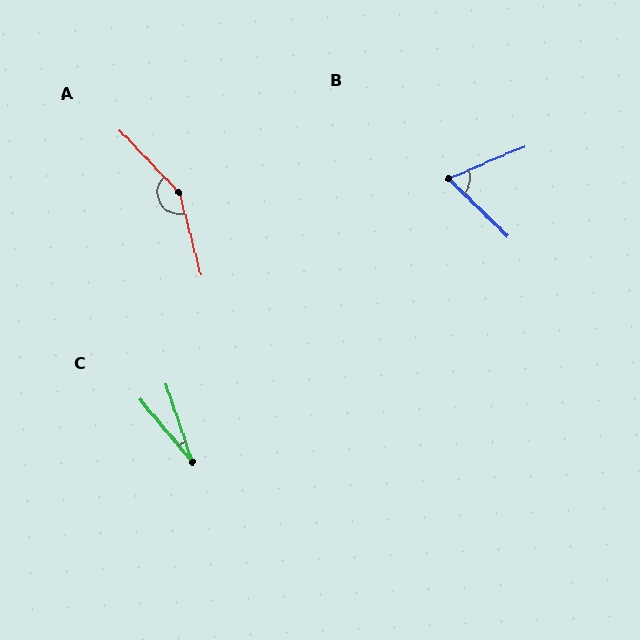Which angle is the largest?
A, at approximately 151 degrees.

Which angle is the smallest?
C, at approximately 21 degrees.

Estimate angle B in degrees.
Approximately 67 degrees.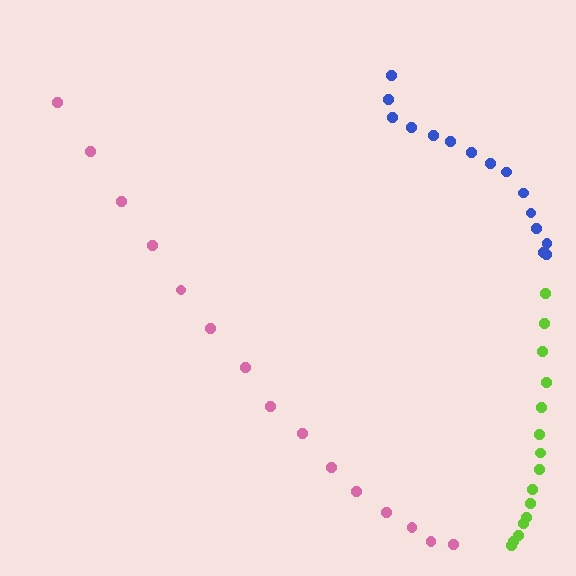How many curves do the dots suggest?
There are 3 distinct paths.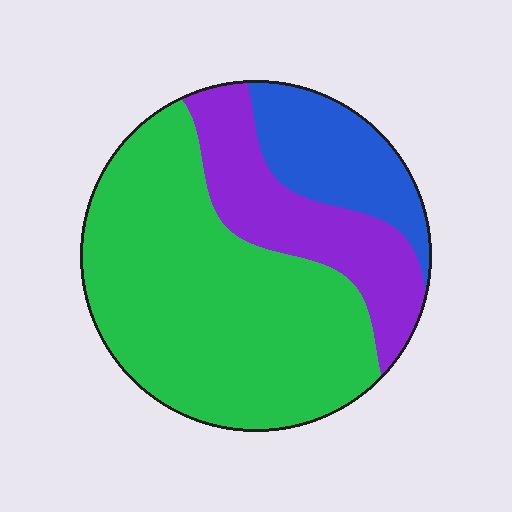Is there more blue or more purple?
Purple.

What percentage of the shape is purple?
Purple takes up less than a quarter of the shape.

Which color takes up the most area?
Green, at roughly 60%.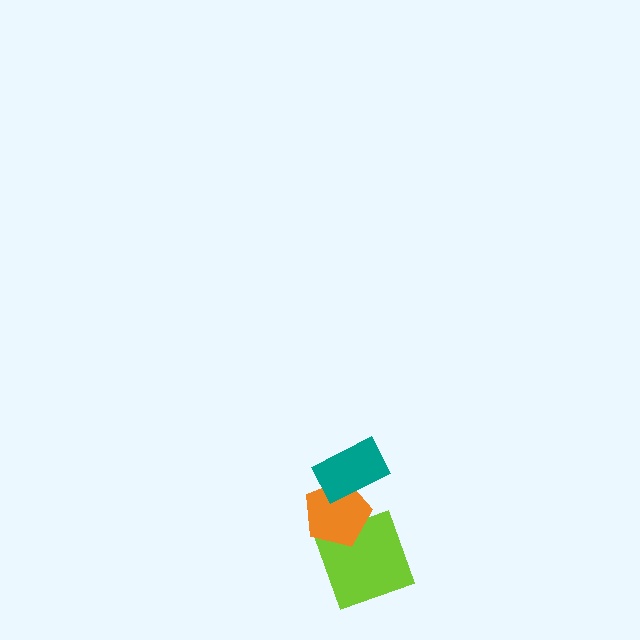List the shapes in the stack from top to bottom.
From top to bottom: the teal rectangle, the orange pentagon, the lime square.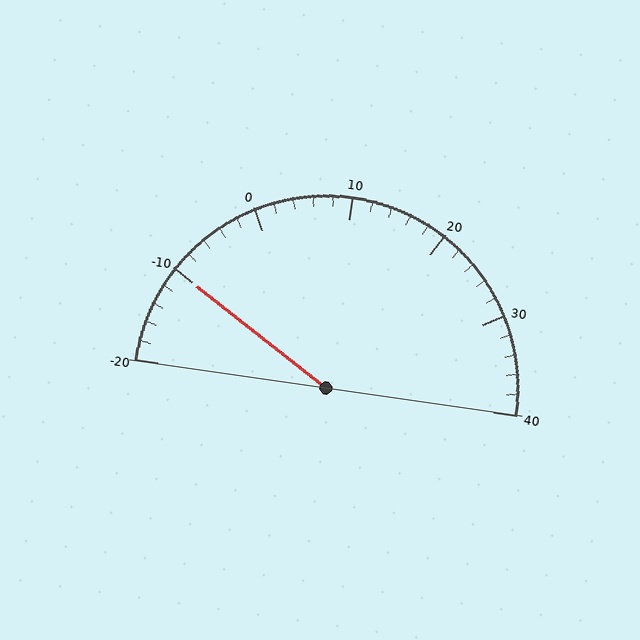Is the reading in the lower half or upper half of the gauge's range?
The reading is in the lower half of the range (-20 to 40).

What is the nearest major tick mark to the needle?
The nearest major tick mark is -10.